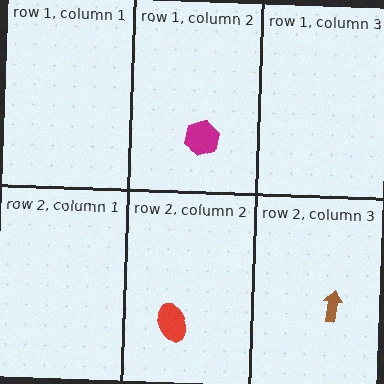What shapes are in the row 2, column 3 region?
The brown arrow.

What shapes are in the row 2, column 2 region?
The red ellipse.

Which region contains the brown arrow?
The row 2, column 3 region.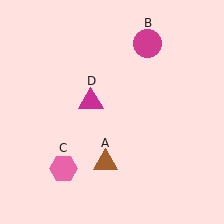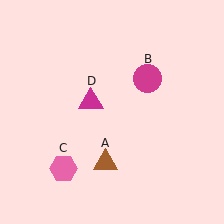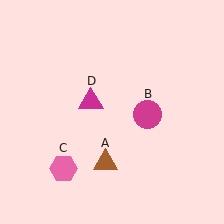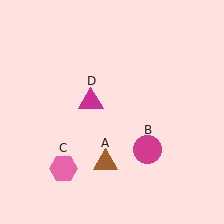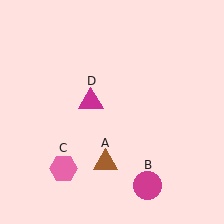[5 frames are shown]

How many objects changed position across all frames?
1 object changed position: magenta circle (object B).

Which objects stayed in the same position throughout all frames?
Brown triangle (object A) and pink hexagon (object C) and magenta triangle (object D) remained stationary.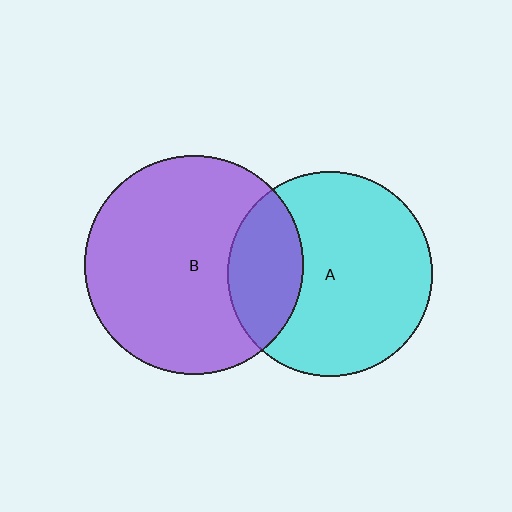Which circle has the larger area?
Circle B (purple).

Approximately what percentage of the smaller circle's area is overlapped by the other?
Approximately 25%.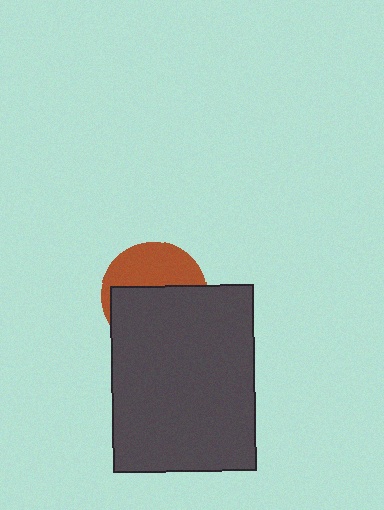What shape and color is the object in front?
The object in front is a dark gray rectangle.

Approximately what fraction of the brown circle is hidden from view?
Roughly 57% of the brown circle is hidden behind the dark gray rectangle.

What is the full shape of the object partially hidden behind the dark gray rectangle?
The partially hidden object is a brown circle.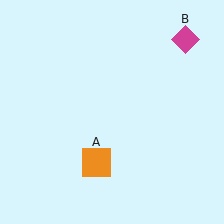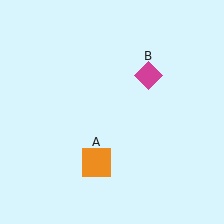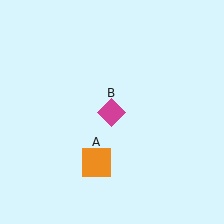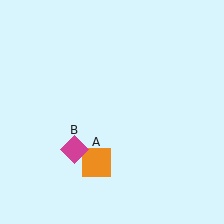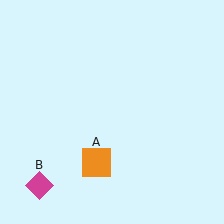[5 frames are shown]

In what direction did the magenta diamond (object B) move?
The magenta diamond (object B) moved down and to the left.